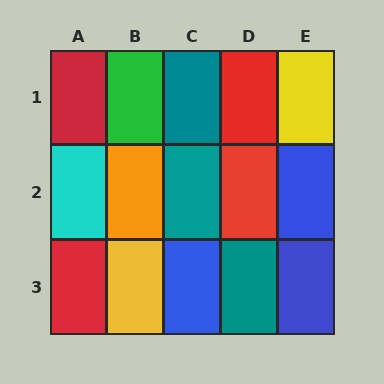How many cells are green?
1 cell is green.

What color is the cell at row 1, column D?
Red.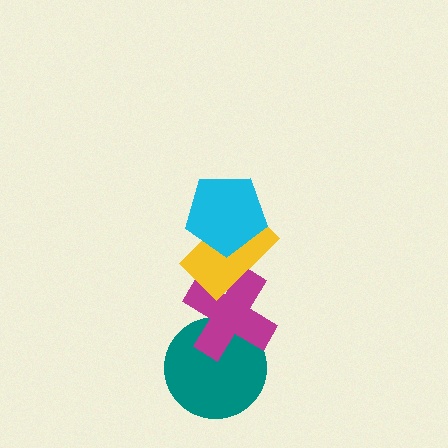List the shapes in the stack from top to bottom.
From top to bottom: the cyan pentagon, the yellow rectangle, the magenta cross, the teal circle.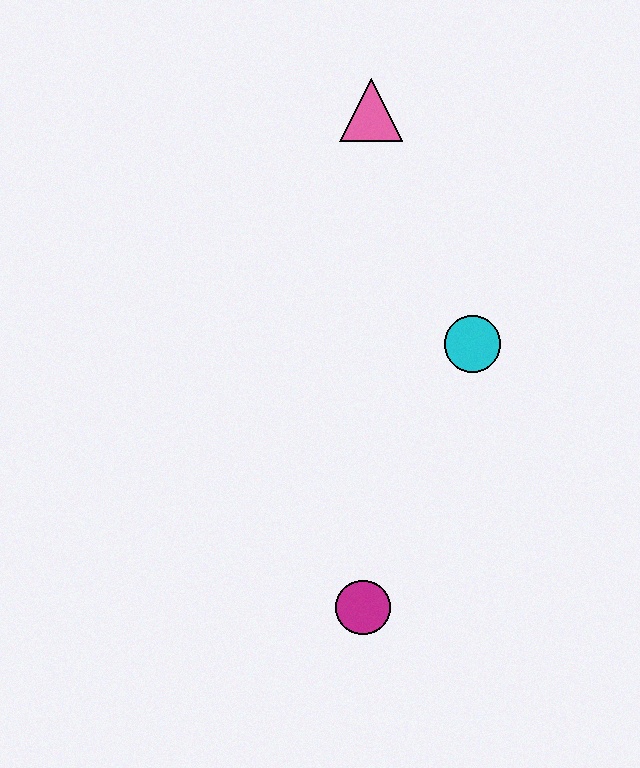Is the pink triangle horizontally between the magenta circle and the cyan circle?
Yes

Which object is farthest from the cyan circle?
The magenta circle is farthest from the cyan circle.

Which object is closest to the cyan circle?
The pink triangle is closest to the cyan circle.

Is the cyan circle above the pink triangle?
No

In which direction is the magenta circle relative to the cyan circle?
The magenta circle is below the cyan circle.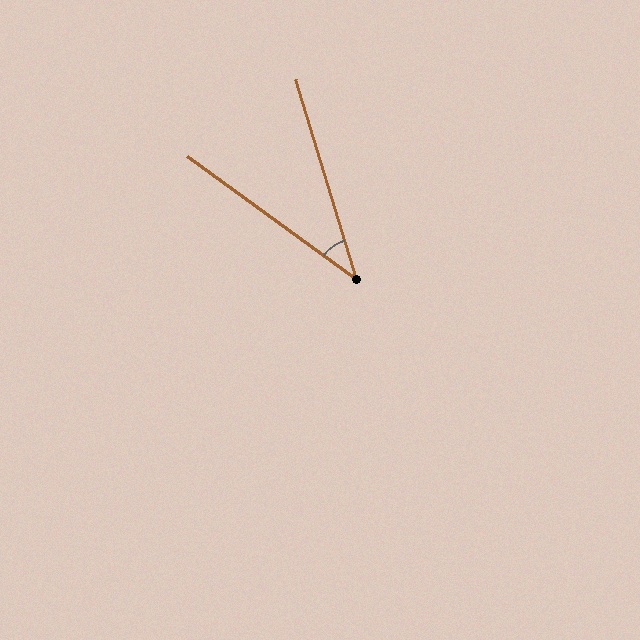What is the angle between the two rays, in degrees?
Approximately 37 degrees.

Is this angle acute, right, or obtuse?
It is acute.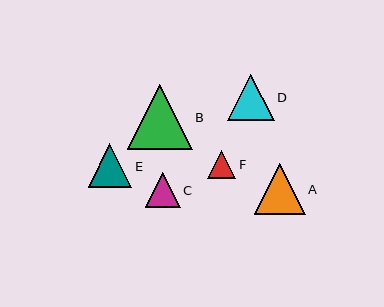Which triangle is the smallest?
Triangle F is the smallest with a size of approximately 28 pixels.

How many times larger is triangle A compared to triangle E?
Triangle A is approximately 1.2 times the size of triangle E.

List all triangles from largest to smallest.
From largest to smallest: B, A, D, E, C, F.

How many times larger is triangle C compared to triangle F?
Triangle C is approximately 1.3 times the size of triangle F.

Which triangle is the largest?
Triangle B is the largest with a size of approximately 65 pixels.